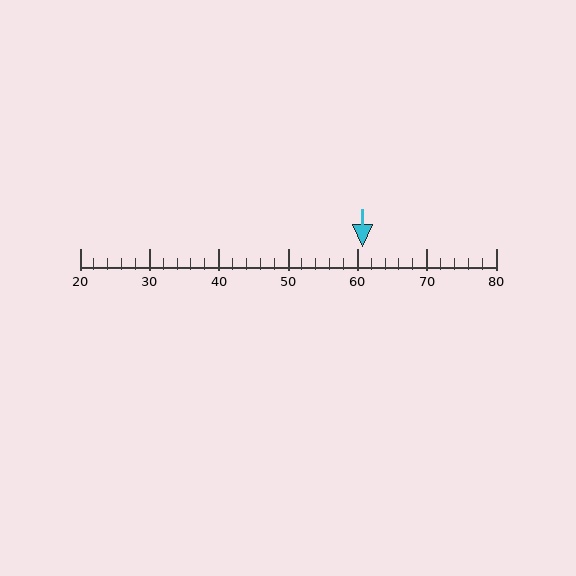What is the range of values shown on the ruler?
The ruler shows values from 20 to 80.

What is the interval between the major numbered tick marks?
The major tick marks are spaced 10 units apart.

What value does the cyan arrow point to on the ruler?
The cyan arrow points to approximately 61.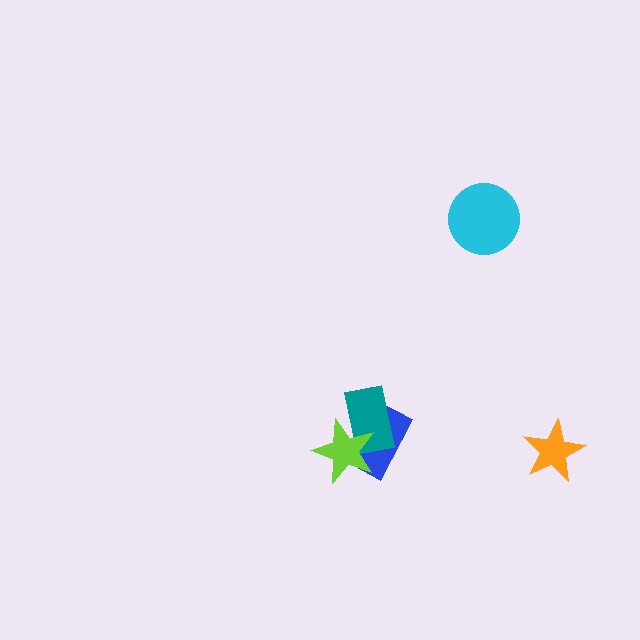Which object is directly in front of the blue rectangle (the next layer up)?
The teal rectangle is directly in front of the blue rectangle.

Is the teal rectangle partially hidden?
Yes, it is partially covered by another shape.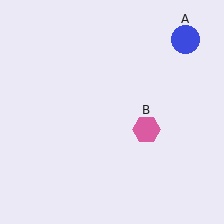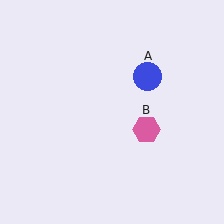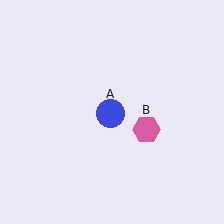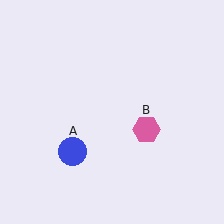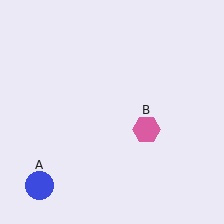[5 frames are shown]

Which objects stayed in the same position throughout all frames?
Pink hexagon (object B) remained stationary.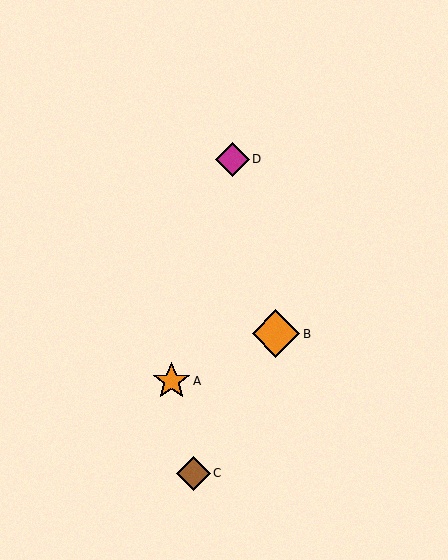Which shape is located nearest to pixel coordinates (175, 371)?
The orange star (labeled A) at (171, 381) is nearest to that location.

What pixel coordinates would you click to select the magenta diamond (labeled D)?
Click at (232, 159) to select the magenta diamond D.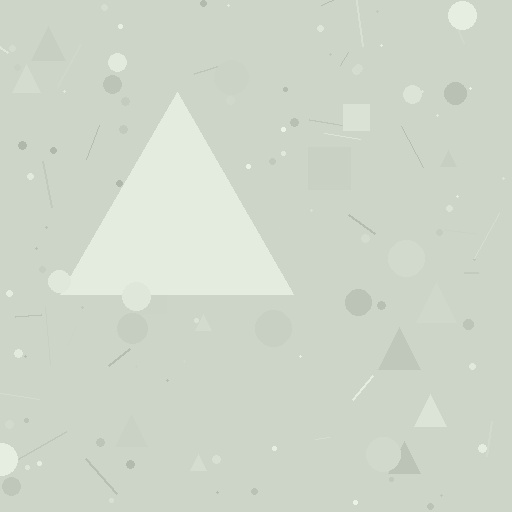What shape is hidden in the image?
A triangle is hidden in the image.